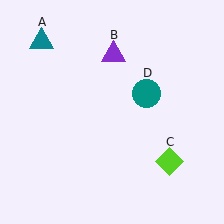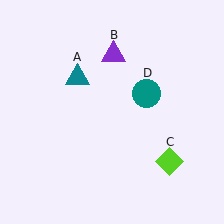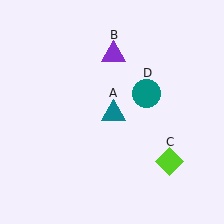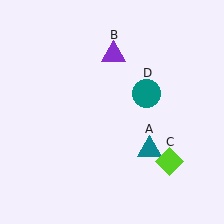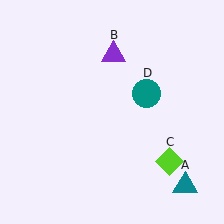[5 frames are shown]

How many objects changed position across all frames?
1 object changed position: teal triangle (object A).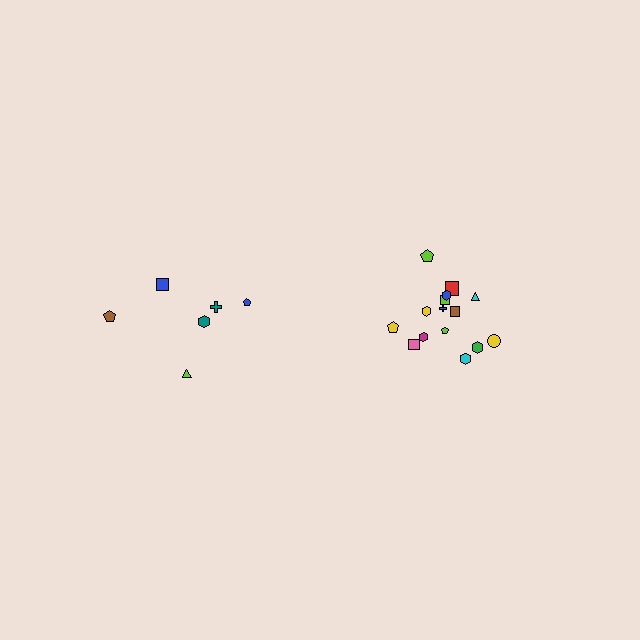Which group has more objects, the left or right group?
The right group.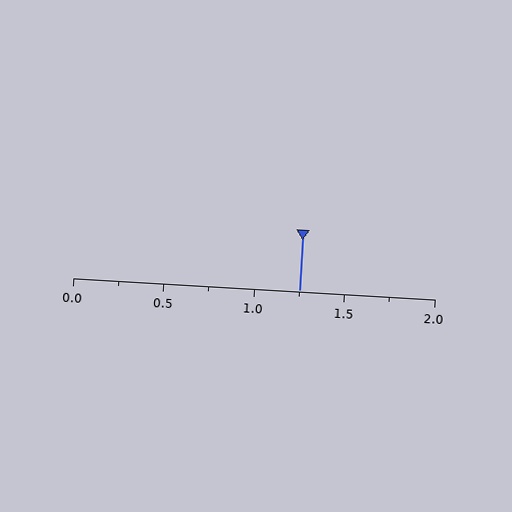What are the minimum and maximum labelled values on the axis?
The axis runs from 0.0 to 2.0.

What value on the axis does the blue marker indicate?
The marker indicates approximately 1.25.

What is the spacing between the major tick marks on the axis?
The major ticks are spaced 0.5 apart.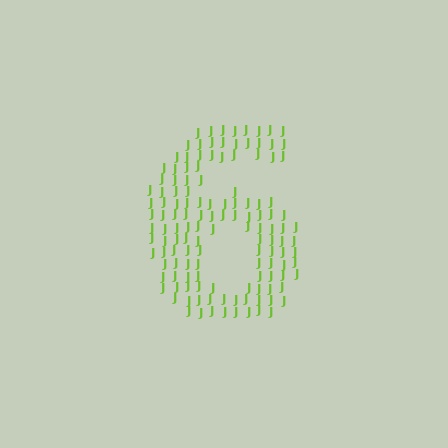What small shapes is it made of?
It is made of small letter J's.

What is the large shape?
The large shape is the digit 6.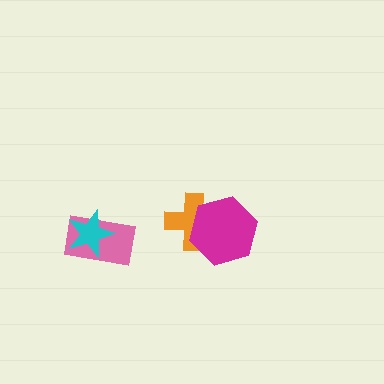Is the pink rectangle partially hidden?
Yes, it is partially covered by another shape.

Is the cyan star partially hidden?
No, no other shape covers it.